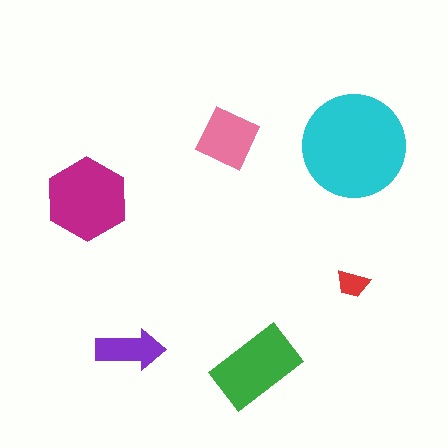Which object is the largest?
The cyan circle.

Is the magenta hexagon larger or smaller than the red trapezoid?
Larger.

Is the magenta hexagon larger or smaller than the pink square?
Larger.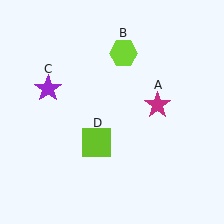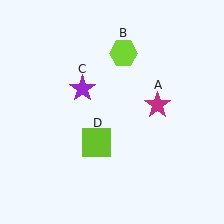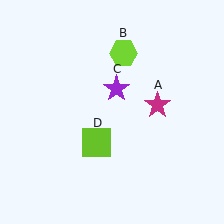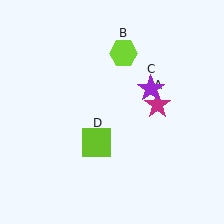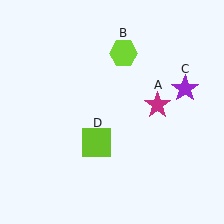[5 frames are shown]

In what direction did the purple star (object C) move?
The purple star (object C) moved right.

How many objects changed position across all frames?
1 object changed position: purple star (object C).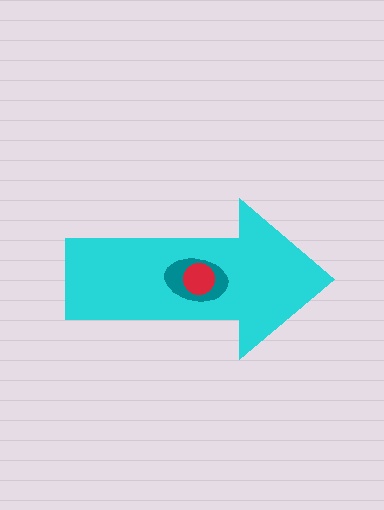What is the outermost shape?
The cyan arrow.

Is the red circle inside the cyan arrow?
Yes.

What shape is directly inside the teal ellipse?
The red circle.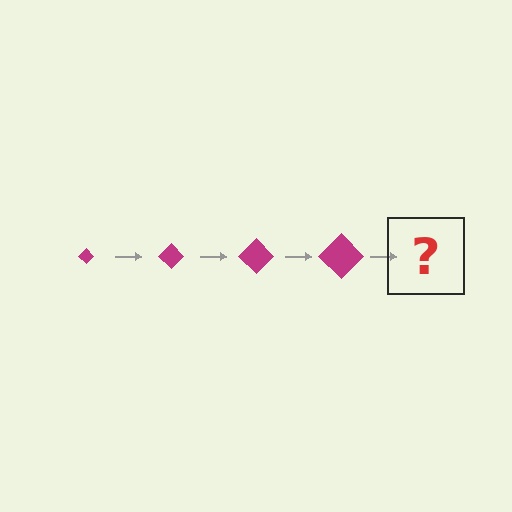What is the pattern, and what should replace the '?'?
The pattern is that the diamond gets progressively larger each step. The '?' should be a magenta diamond, larger than the previous one.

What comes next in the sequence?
The next element should be a magenta diamond, larger than the previous one.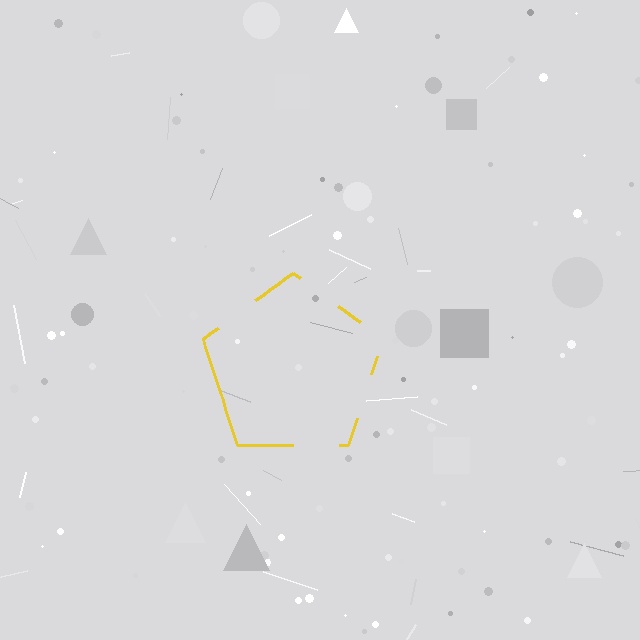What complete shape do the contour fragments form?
The contour fragments form a pentagon.